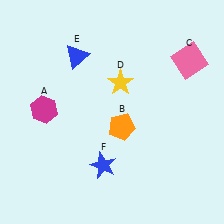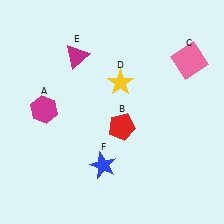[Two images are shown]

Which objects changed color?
B changed from orange to red. E changed from blue to magenta.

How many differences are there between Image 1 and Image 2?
There are 2 differences between the two images.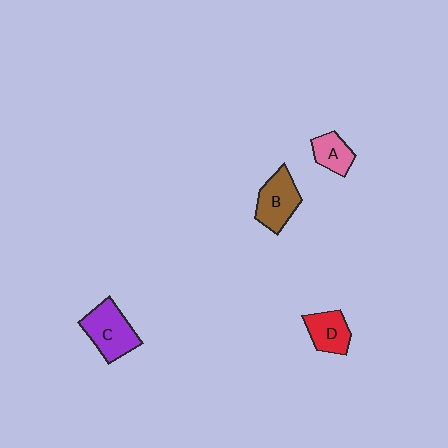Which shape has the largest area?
Shape C (purple).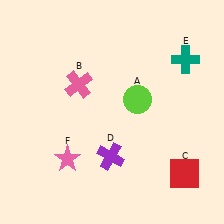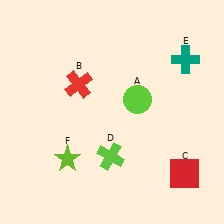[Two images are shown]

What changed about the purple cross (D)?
In Image 1, D is purple. In Image 2, it changed to lime.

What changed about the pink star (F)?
In Image 1, F is pink. In Image 2, it changed to lime.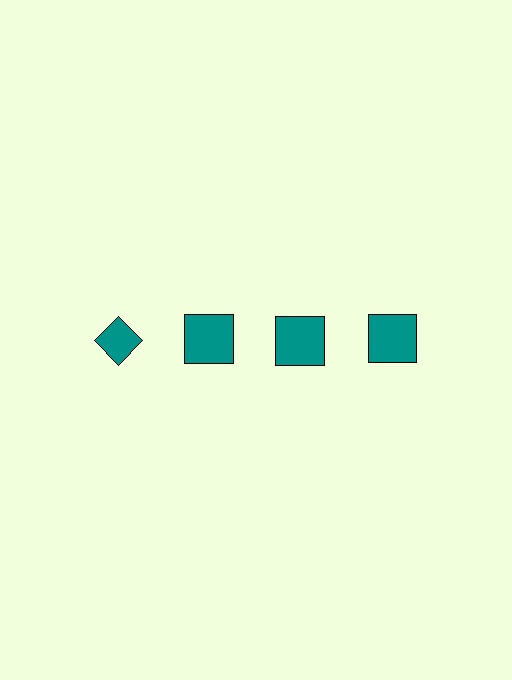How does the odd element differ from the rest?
It has a different shape: diamond instead of square.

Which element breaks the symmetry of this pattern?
The teal diamond in the top row, leftmost column breaks the symmetry. All other shapes are teal squares.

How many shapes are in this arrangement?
There are 4 shapes arranged in a grid pattern.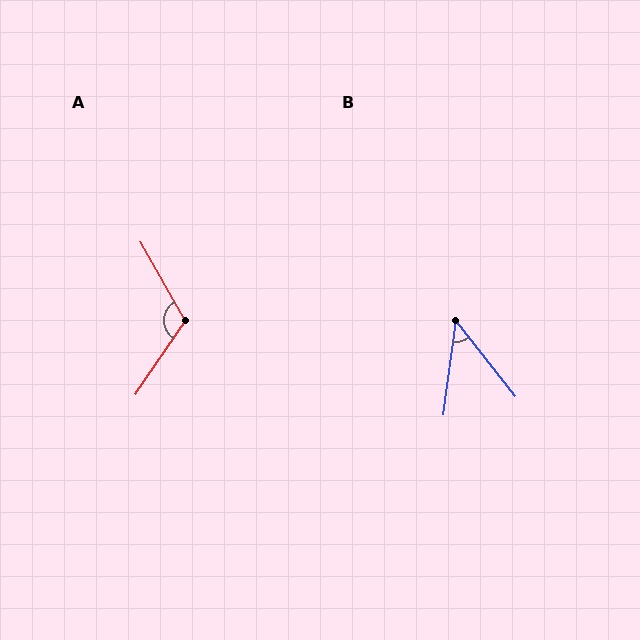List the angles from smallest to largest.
B (46°), A (117°).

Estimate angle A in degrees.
Approximately 117 degrees.